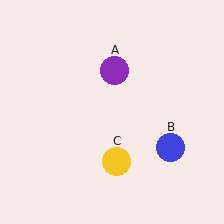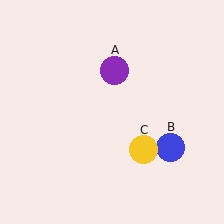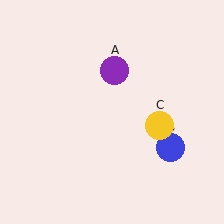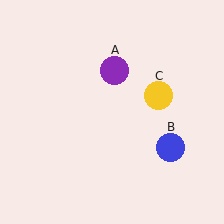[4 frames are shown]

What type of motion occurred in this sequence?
The yellow circle (object C) rotated counterclockwise around the center of the scene.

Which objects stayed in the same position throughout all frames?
Purple circle (object A) and blue circle (object B) remained stationary.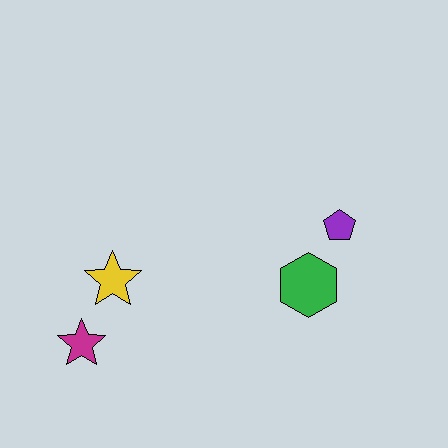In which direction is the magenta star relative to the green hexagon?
The magenta star is to the left of the green hexagon.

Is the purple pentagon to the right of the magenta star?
Yes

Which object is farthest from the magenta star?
The purple pentagon is farthest from the magenta star.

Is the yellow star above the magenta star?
Yes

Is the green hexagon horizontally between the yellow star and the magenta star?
No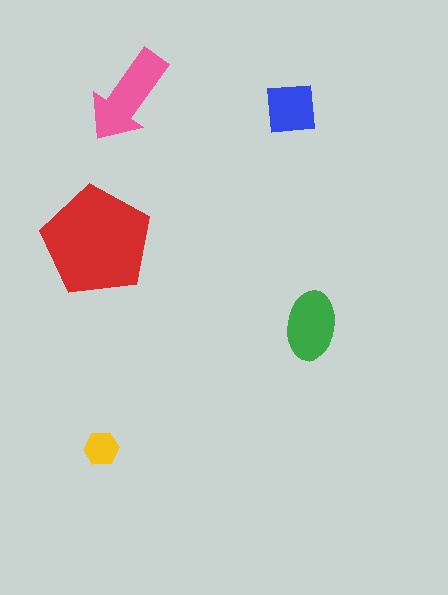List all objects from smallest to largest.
The yellow hexagon, the blue square, the green ellipse, the pink arrow, the red pentagon.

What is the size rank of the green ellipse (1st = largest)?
3rd.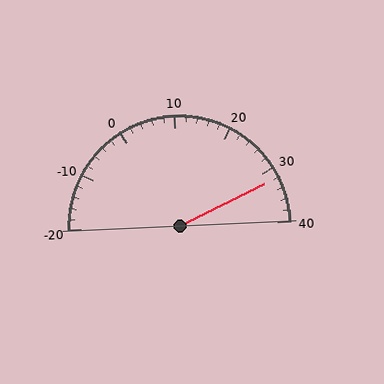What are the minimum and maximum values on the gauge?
The gauge ranges from -20 to 40.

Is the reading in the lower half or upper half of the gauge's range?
The reading is in the upper half of the range (-20 to 40).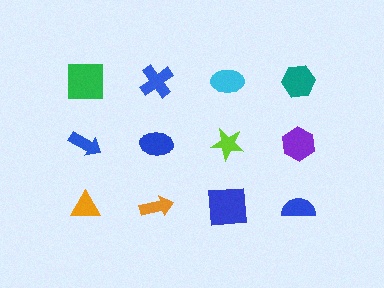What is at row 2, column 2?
A blue ellipse.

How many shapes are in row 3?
4 shapes.